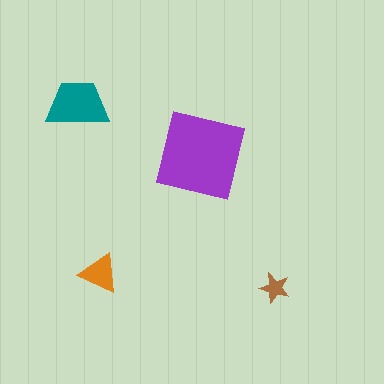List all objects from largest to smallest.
The purple square, the teal trapezoid, the orange triangle, the brown star.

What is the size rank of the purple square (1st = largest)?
1st.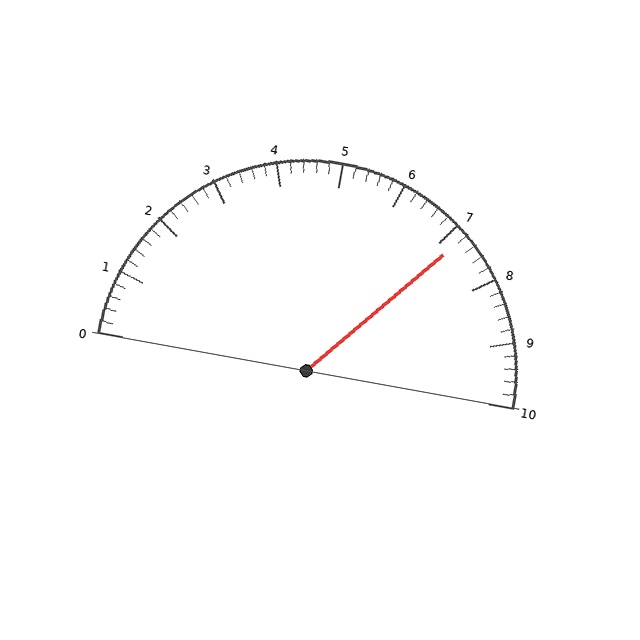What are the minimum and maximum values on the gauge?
The gauge ranges from 0 to 10.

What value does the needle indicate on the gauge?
The needle indicates approximately 7.2.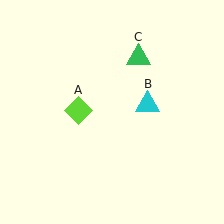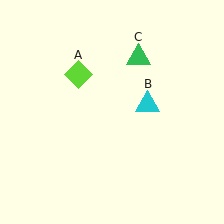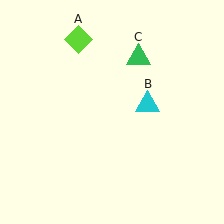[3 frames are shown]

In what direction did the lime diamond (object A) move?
The lime diamond (object A) moved up.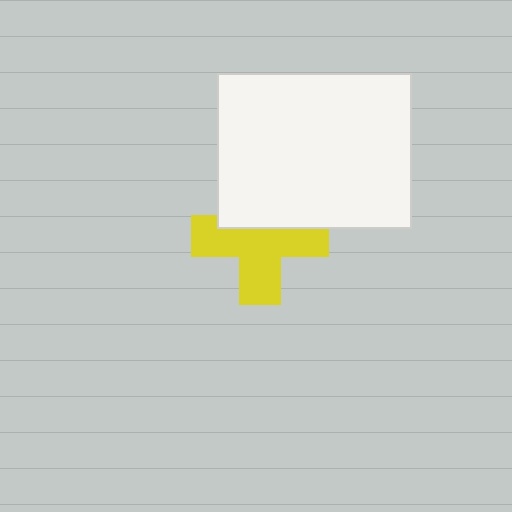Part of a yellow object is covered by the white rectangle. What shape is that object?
It is a cross.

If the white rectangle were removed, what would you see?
You would see the complete yellow cross.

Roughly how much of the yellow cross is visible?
About half of it is visible (roughly 64%).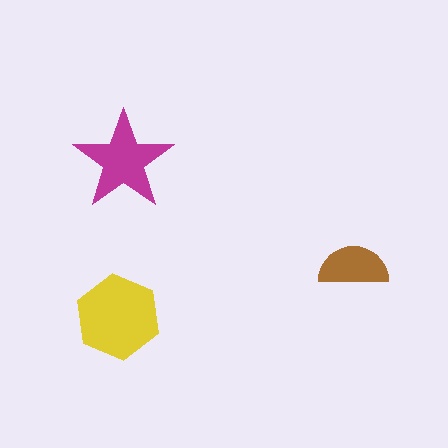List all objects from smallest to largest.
The brown semicircle, the magenta star, the yellow hexagon.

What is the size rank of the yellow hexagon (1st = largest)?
1st.